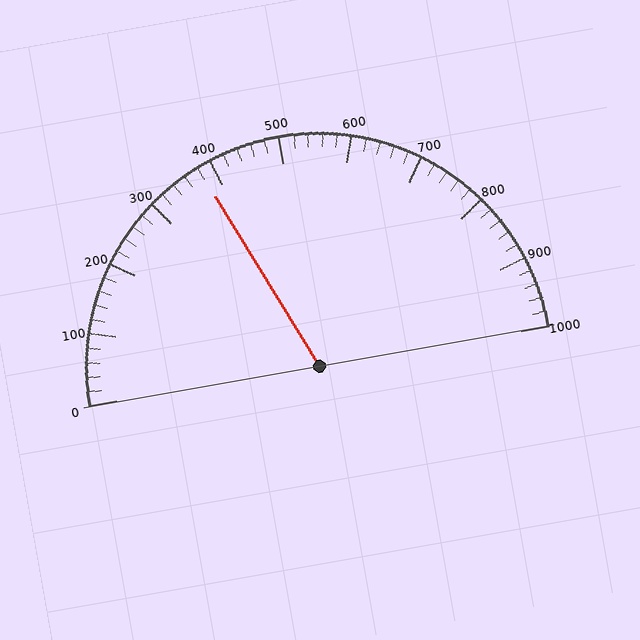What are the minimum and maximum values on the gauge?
The gauge ranges from 0 to 1000.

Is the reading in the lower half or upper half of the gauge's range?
The reading is in the lower half of the range (0 to 1000).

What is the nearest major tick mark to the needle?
The nearest major tick mark is 400.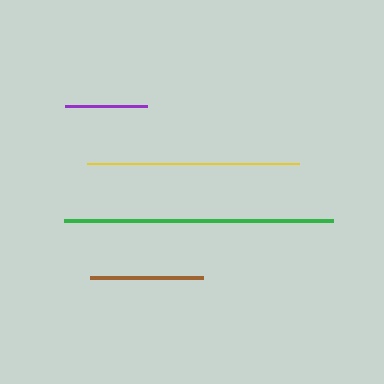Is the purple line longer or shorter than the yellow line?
The yellow line is longer than the purple line.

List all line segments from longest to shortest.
From longest to shortest: green, yellow, brown, purple.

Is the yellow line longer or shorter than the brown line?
The yellow line is longer than the brown line.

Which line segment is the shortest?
The purple line is the shortest at approximately 83 pixels.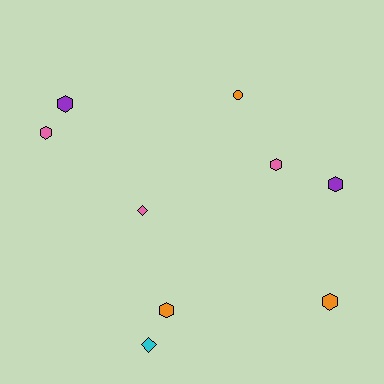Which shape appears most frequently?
Hexagon, with 6 objects.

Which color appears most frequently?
Orange, with 3 objects.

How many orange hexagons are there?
There are 2 orange hexagons.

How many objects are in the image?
There are 9 objects.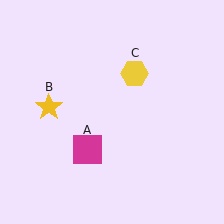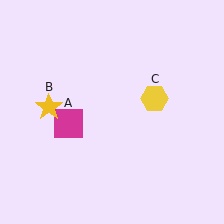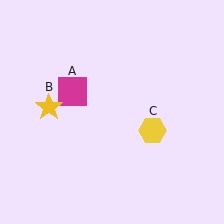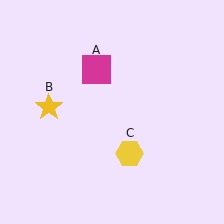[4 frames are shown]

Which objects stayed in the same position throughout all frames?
Yellow star (object B) remained stationary.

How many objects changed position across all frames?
2 objects changed position: magenta square (object A), yellow hexagon (object C).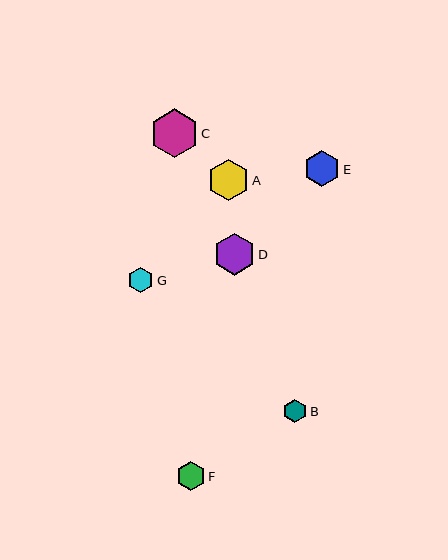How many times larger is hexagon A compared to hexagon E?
Hexagon A is approximately 1.2 times the size of hexagon E.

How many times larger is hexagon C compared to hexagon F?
Hexagon C is approximately 1.7 times the size of hexagon F.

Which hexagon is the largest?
Hexagon C is the largest with a size of approximately 49 pixels.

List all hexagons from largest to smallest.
From largest to smallest: C, D, A, E, F, G, B.